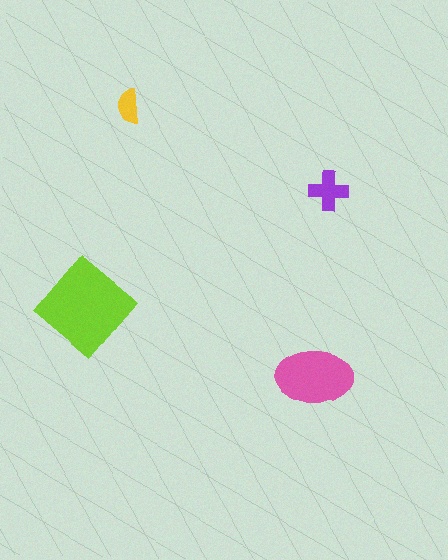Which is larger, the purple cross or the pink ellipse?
The pink ellipse.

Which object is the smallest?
The yellow semicircle.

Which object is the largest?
The lime diamond.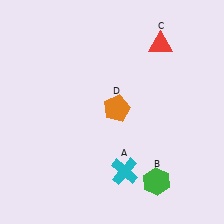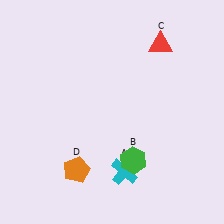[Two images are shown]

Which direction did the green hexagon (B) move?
The green hexagon (B) moved left.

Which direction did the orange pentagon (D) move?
The orange pentagon (D) moved down.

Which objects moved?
The objects that moved are: the green hexagon (B), the orange pentagon (D).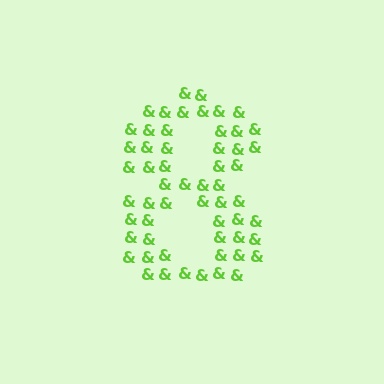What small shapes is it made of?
It is made of small ampersands.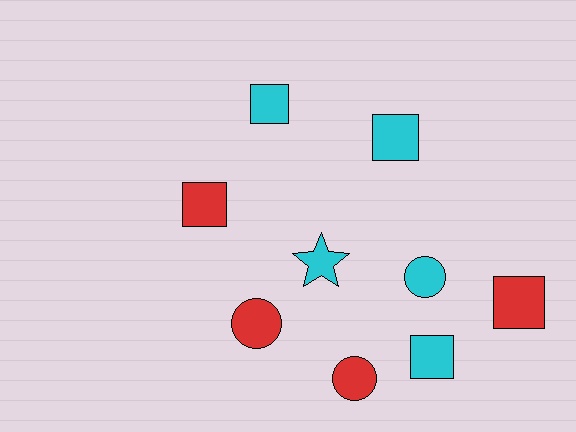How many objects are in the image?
There are 9 objects.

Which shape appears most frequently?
Square, with 5 objects.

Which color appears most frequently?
Cyan, with 5 objects.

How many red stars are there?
There are no red stars.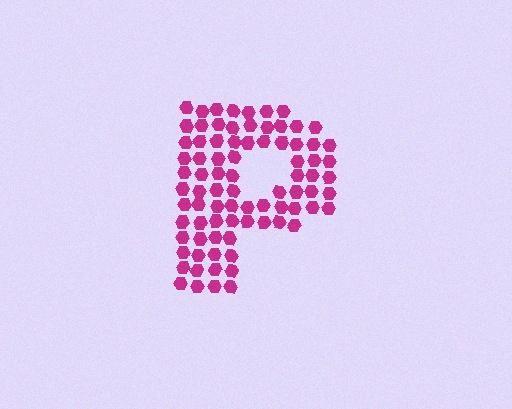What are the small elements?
The small elements are hexagons.